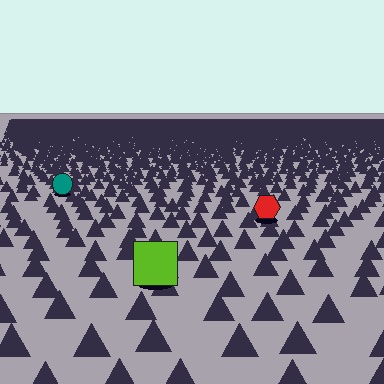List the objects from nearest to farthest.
From nearest to farthest: the lime square, the red hexagon, the teal circle.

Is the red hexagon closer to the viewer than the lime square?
No. The lime square is closer — you can tell from the texture gradient: the ground texture is coarser near it.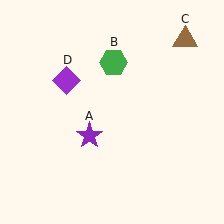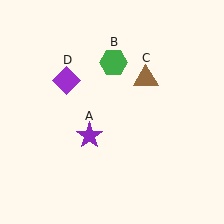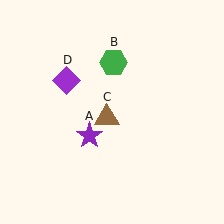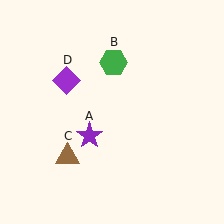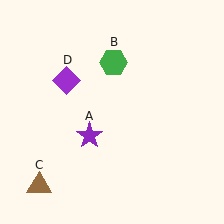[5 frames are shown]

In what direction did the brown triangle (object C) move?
The brown triangle (object C) moved down and to the left.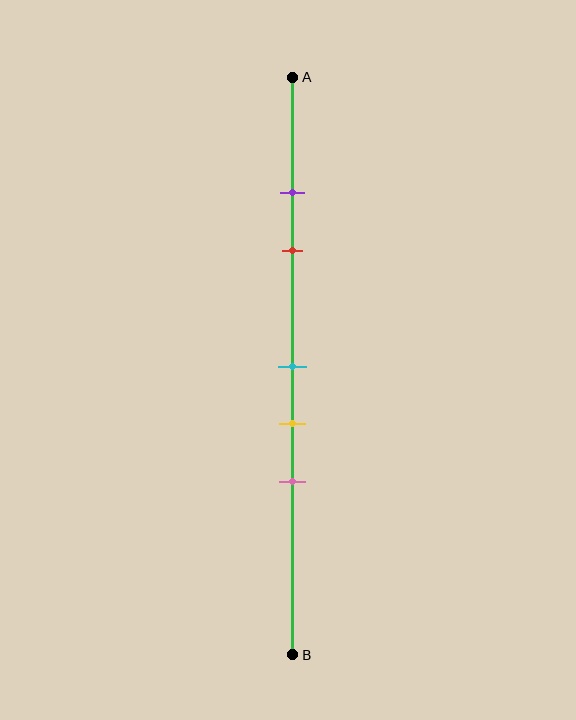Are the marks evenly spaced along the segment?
No, the marks are not evenly spaced.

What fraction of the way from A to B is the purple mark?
The purple mark is approximately 20% (0.2) of the way from A to B.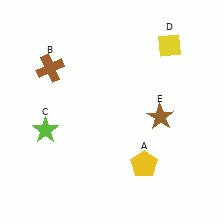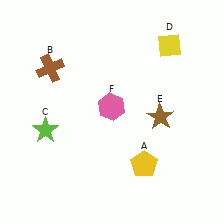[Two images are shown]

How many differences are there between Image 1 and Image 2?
There is 1 difference between the two images.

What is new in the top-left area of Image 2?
A pink hexagon (F) was added in the top-left area of Image 2.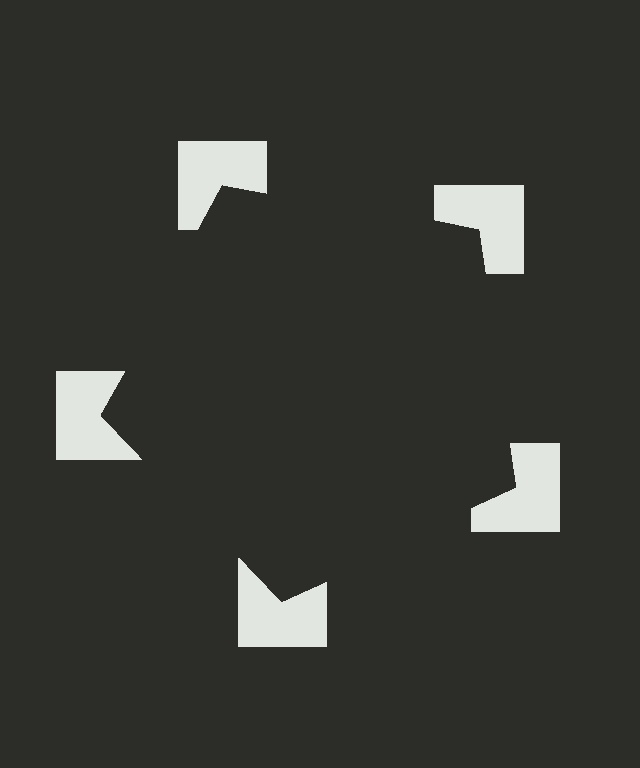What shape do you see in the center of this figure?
An illusory pentagon — its edges are inferred from the aligned wedge cuts in the notched squares, not physically drawn.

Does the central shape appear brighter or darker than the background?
It typically appears slightly darker than the background, even though no actual brightness change is drawn.